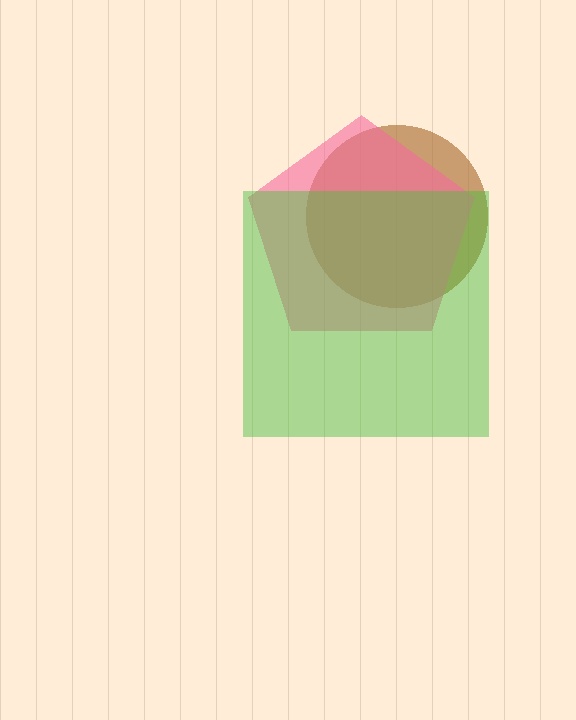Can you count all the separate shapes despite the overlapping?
Yes, there are 3 separate shapes.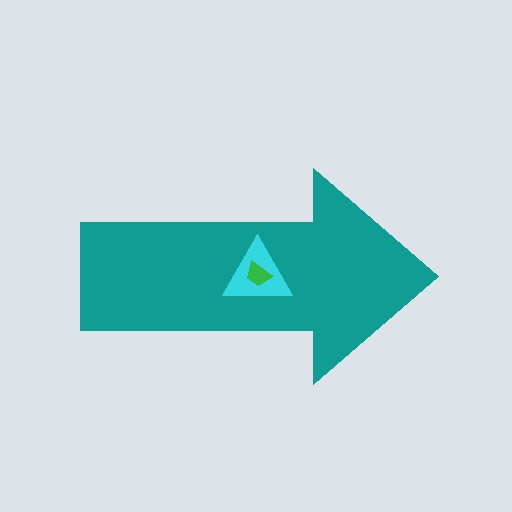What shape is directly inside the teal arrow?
The cyan triangle.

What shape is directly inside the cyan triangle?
The green trapezoid.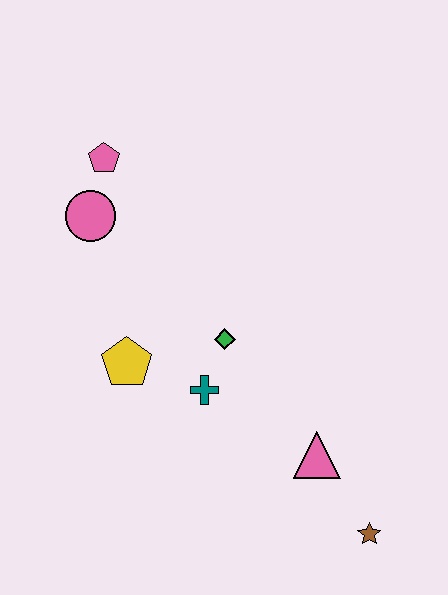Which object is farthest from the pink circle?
The brown star is farthest from the pink circle.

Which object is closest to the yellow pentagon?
The teal cross is closest to the yellow pentagon.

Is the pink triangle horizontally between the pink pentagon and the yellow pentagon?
No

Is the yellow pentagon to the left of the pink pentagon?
No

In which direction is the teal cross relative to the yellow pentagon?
The teal cross is to the right of the yellow pentagon.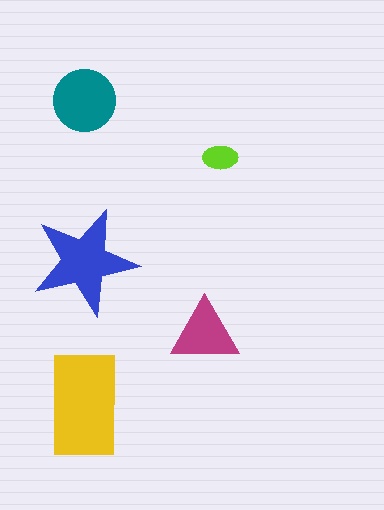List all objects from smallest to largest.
The lime ellipse, the magenta triangle, the teal circle, the blue star, the yellow rectangle.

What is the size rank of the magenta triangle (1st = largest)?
4th.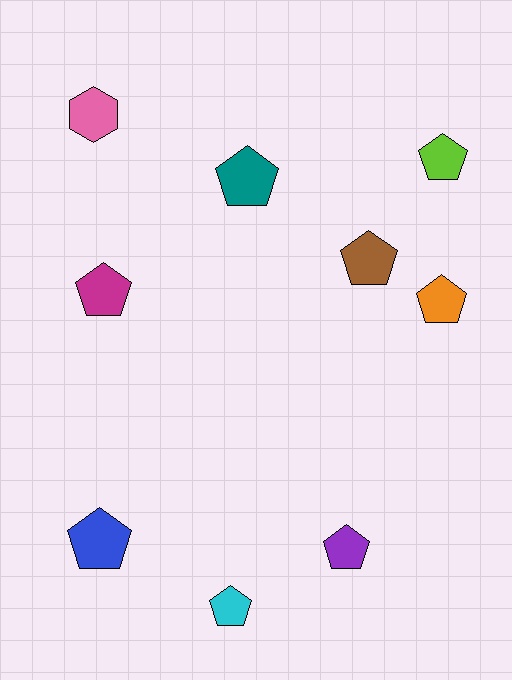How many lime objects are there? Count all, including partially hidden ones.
There is 1 lime object.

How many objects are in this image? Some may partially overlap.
There are 9 objects.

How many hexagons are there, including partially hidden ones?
There is 1 hexagon.